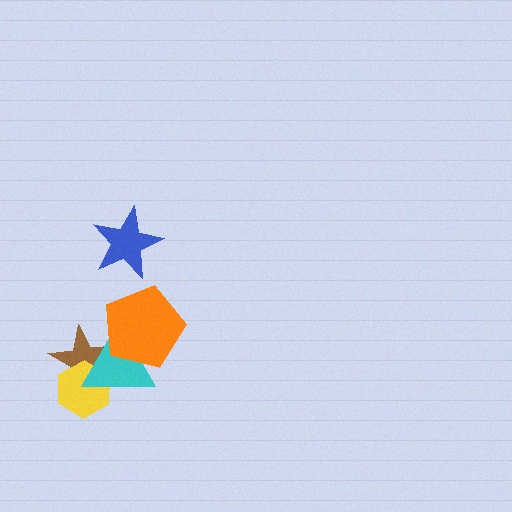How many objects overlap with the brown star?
3 objects overlap with the brown star.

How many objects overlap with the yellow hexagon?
2 objects overlap with the yellow hexagon.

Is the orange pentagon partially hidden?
No, no other shape covers it.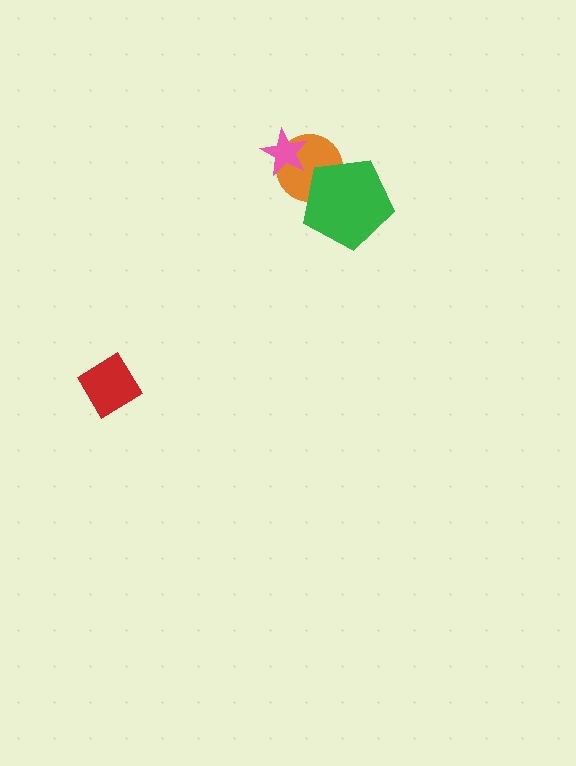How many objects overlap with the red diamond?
0 objects overlap with the red diamond.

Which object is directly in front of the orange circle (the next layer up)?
The pink star is directly in front of the orange circle.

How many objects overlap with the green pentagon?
1 object overlaps with the green pentagon.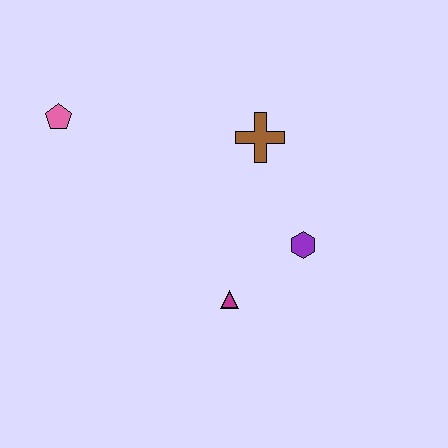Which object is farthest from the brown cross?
The pink pentagon is farthest from the brown cross.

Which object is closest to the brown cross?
The purple hexagon is closest to the brown cross.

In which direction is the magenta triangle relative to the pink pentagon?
The magenta triangle is below the pink pentagon.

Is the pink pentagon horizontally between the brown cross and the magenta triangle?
No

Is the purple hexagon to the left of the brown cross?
No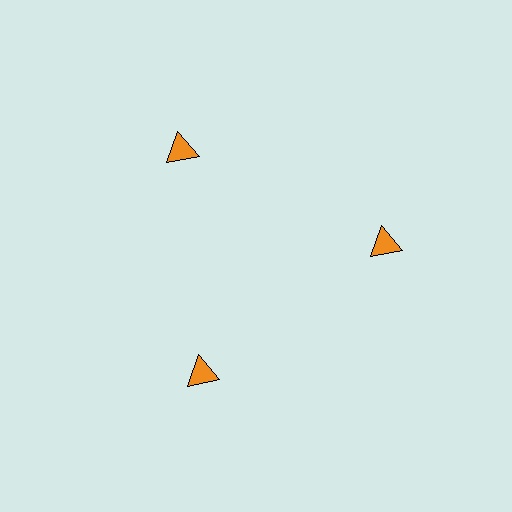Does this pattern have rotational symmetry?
Yes, this pattern has 3-fold rotational symmetry. It looks the same after rotating 120 degrees around the center.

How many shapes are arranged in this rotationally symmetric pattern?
There are 3 shapes, arranged in 3 groups of 1.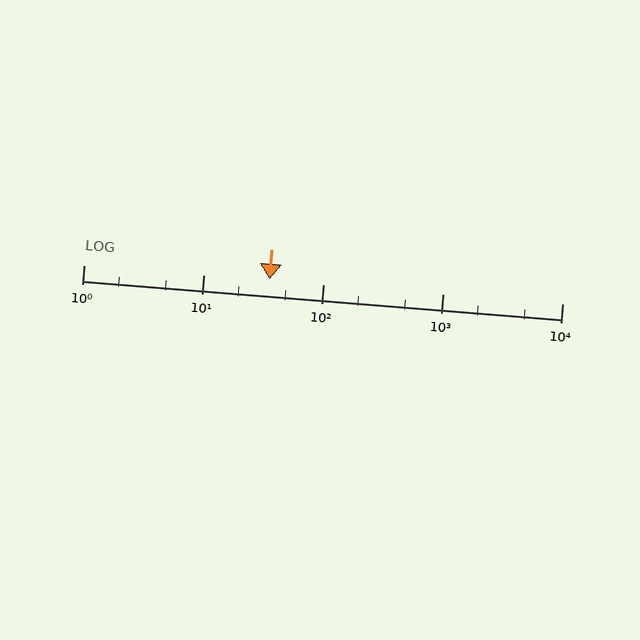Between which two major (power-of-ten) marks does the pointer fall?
The pointer is between 10 and 100.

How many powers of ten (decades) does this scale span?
The scale spans 4 decades, from 1 to 10000.